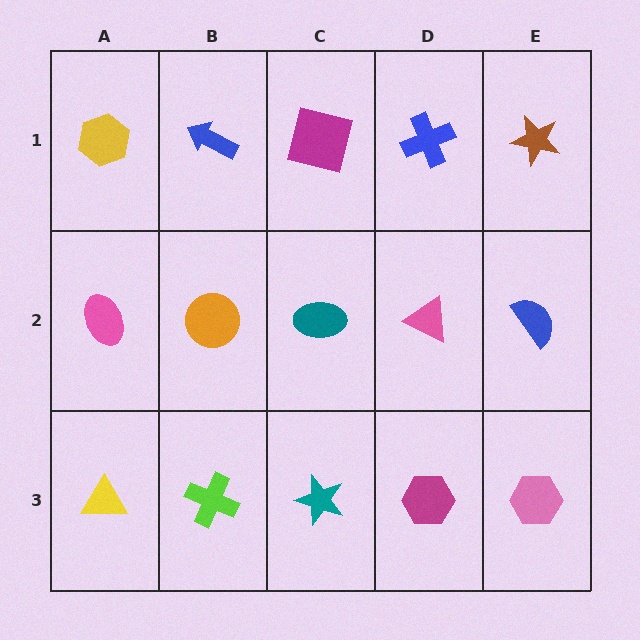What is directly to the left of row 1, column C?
A blue arrow.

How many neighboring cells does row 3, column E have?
2.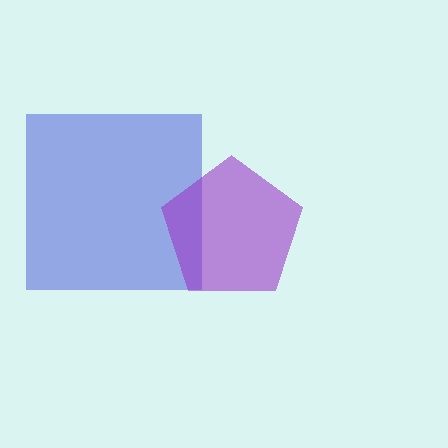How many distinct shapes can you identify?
There are 2 distinct shapes: a blue square, a purple pentagon.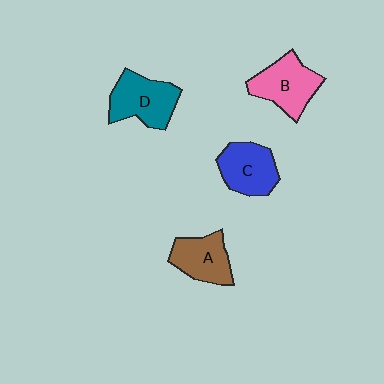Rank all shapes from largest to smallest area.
From largest to smallest: D (teal), B (pink), C (blue), A (brown).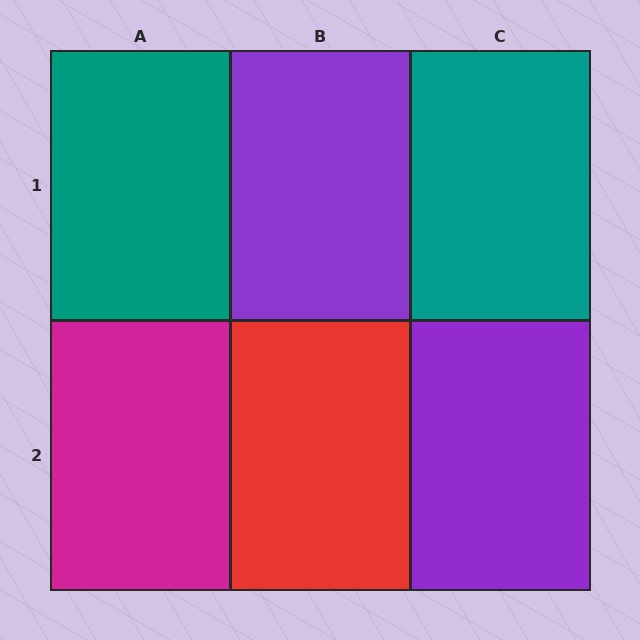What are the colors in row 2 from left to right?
Magenta, red, purple.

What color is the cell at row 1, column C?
Teal.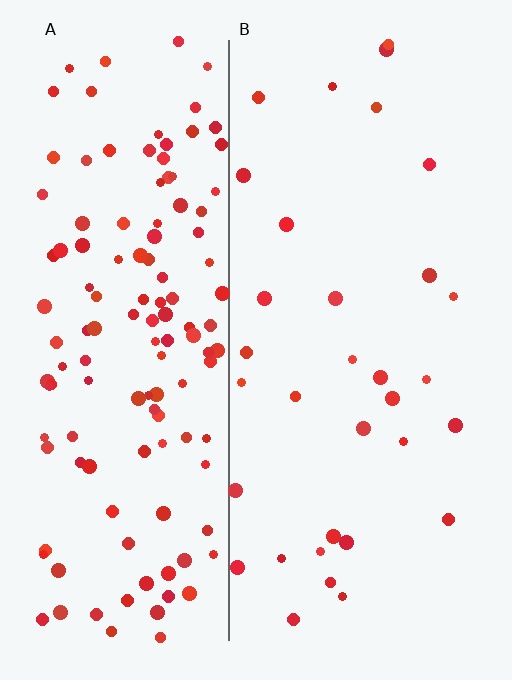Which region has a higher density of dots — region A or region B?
A (the left).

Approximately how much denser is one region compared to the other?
Approximately 4.1× — region A over region B.